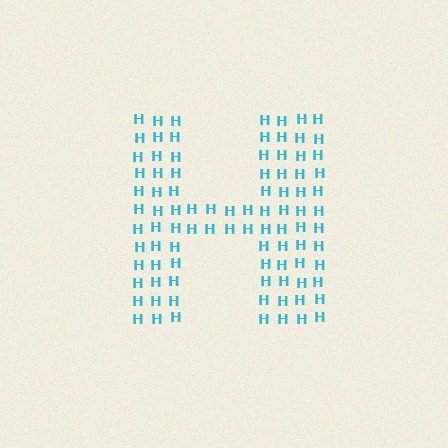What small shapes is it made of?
It is made of small letter H's.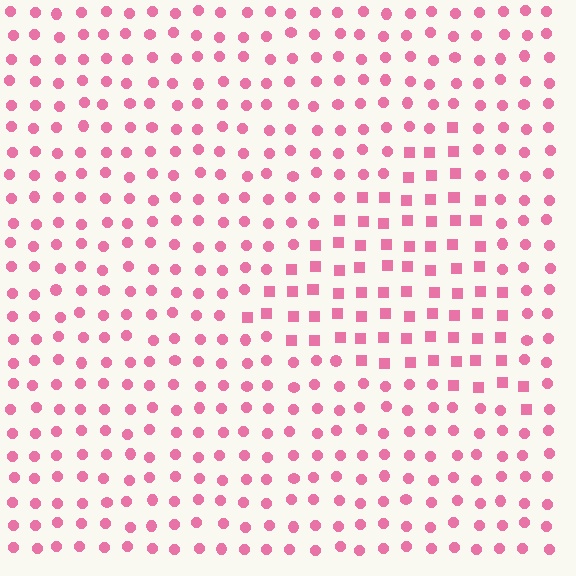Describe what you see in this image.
The image is filled with small pink elements arranged in a uniform grid. A triangle-shaped region contains squares, while the surrounding area contains circles. The boundary is defined purely by the change in element shape.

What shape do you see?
I see a triangle.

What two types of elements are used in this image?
The image uses squares inside the triangle region and circles outside it.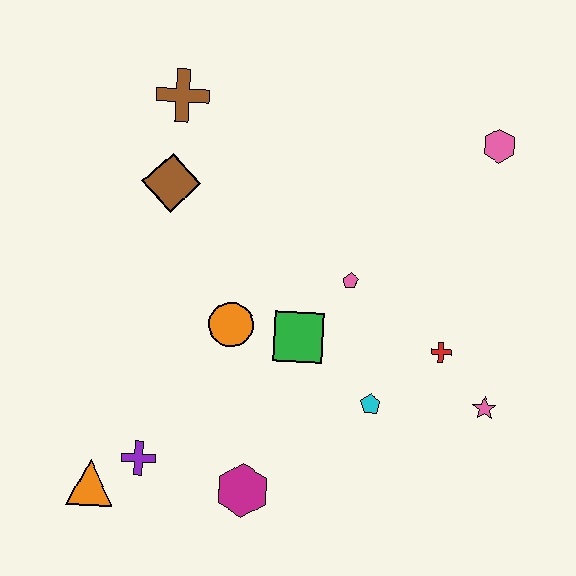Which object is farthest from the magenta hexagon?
The pink hexagon is farthest from the magenta hexagon.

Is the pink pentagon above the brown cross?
No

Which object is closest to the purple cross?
The orange triangle is closest to the purple cross.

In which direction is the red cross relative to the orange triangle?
The red cross is to the right of the orange triangle.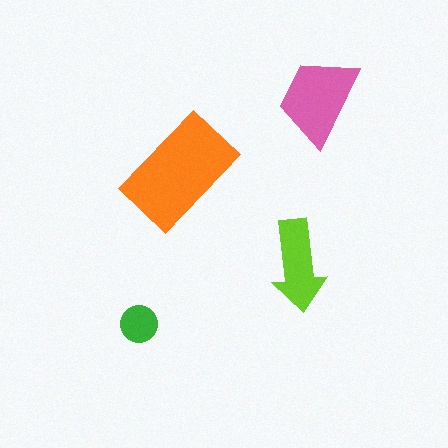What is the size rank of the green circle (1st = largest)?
4th.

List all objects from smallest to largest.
The green circle, the lime arrow, the pink trapezoid, the orange rectangle.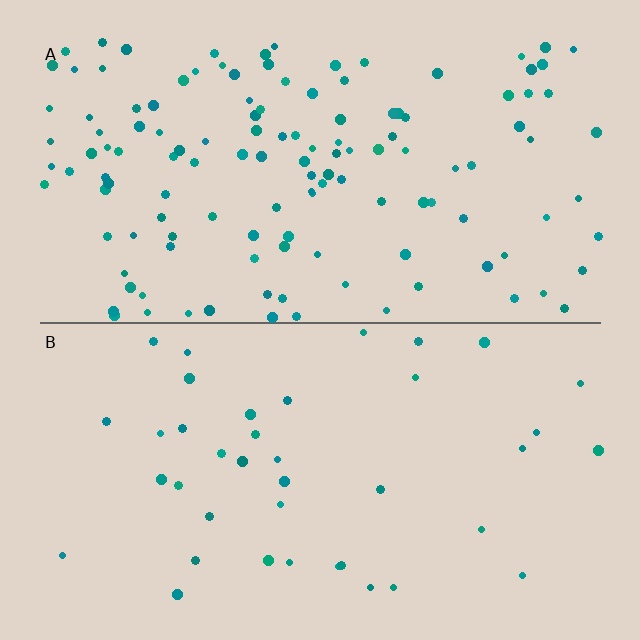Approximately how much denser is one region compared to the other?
Approximately 3.2× — region A over region B.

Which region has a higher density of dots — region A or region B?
A (the top).